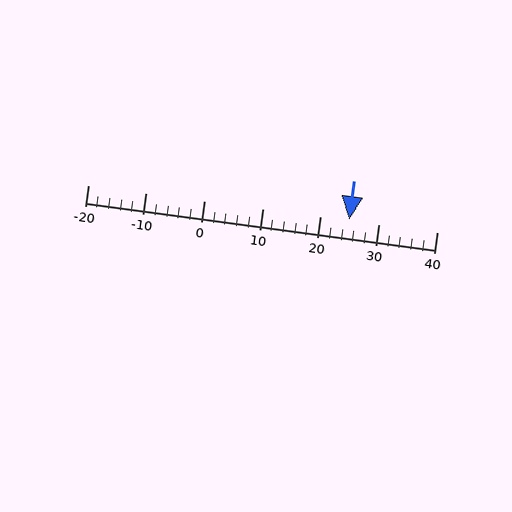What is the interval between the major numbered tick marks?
The major tick marks are spaced 10 units apart.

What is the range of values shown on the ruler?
The ruler shows values from -20 to 40.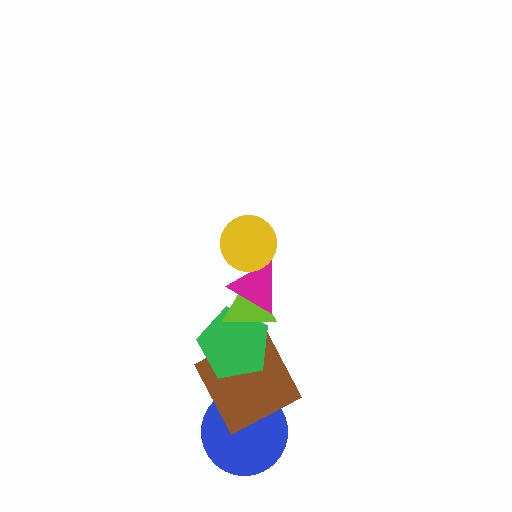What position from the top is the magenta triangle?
The magenta triangle is 2nd from the top.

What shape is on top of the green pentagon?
The lime triangle is on top of the green pentagon.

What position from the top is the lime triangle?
The lime triangle is 3rd from the top.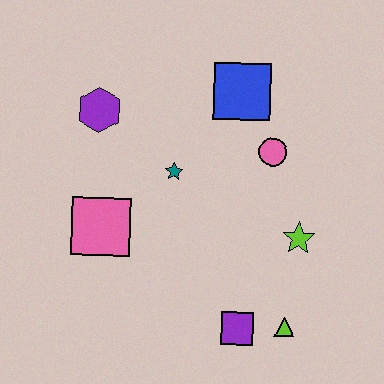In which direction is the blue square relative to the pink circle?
The blue square is above the pink circle.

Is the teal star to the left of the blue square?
Yes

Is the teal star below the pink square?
No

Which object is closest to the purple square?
The lime triangle is closest to the purple square.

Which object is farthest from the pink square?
The lime triangle is farthest from the pink square.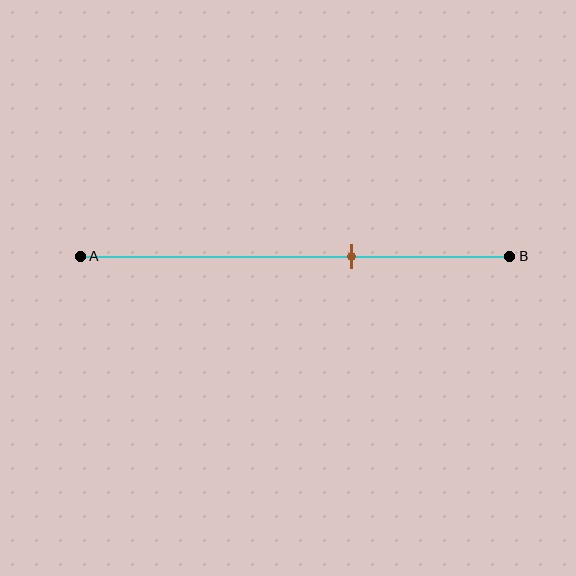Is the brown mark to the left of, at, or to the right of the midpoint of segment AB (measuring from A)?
The brown mark is to the right of the midpoint of segment AB.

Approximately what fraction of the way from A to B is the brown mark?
The brown mark is approximately 65% of the way from A to B.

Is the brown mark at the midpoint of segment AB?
No, the mark is at about 65% from A, not at the 50% midpoint.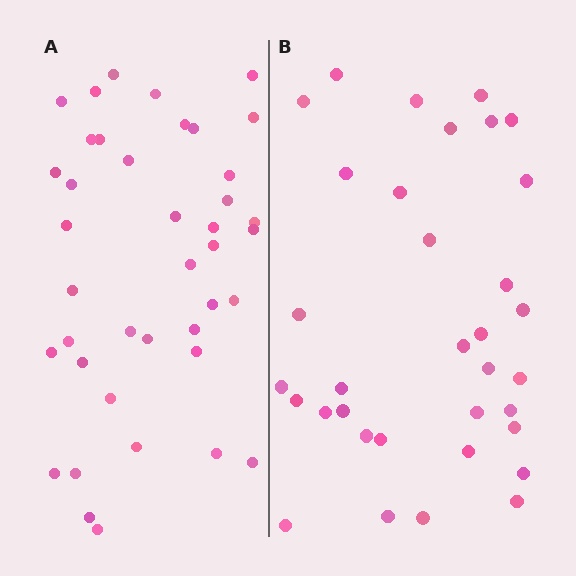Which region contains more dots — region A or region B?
Region A (the left region) has more dots.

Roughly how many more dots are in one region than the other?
Region A has about 6 more dots than region B.